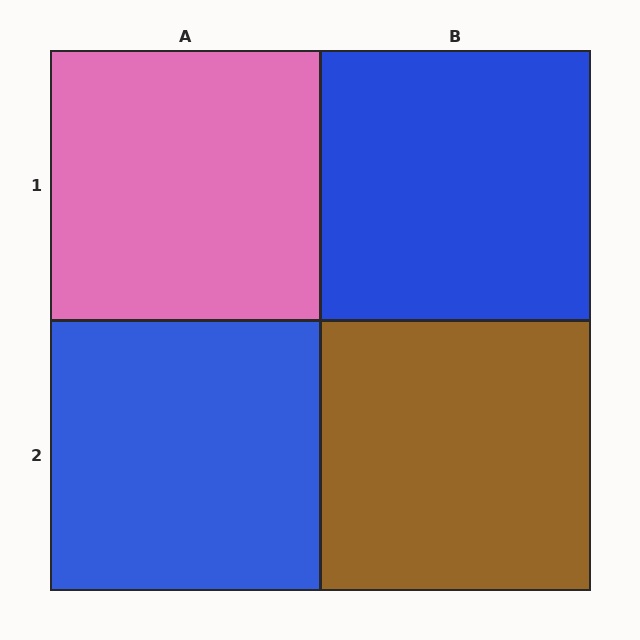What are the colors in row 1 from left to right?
Pink, blue.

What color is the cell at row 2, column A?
Blue.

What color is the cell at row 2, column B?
Brown.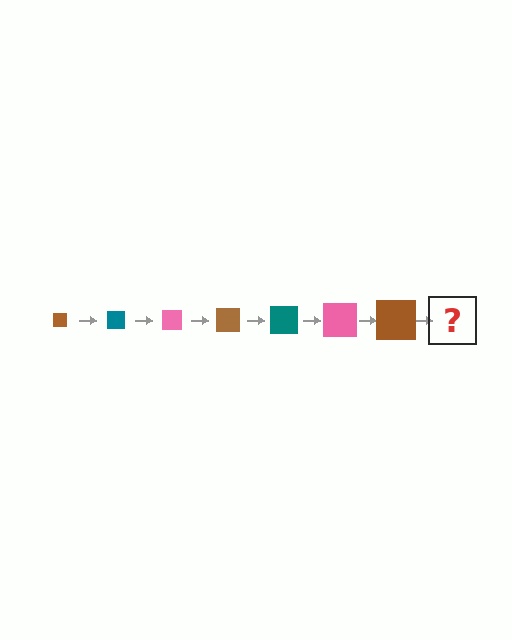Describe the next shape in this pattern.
It should be a teal square, larger than the previous one.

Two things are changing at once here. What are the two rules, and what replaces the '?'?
The two rules are that the square grows larger each step and the color cycles through brown, teal, and pink. The '?' should be a teal square, larger than the previous one.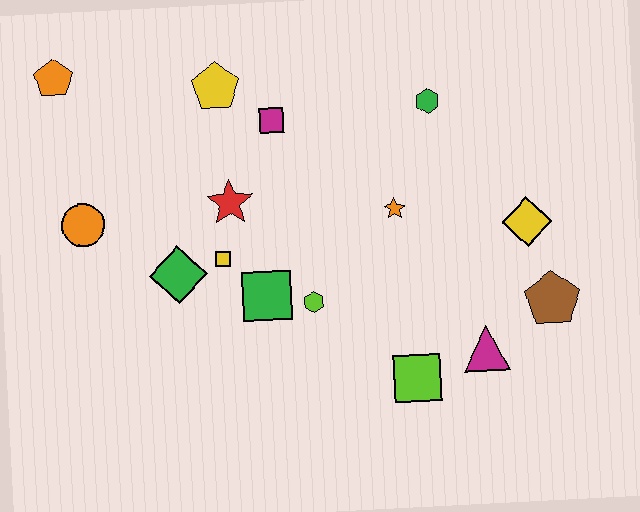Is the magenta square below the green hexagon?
Yes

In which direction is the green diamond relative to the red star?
The green diamond is below the red star.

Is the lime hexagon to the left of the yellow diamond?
Yes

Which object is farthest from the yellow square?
The brown pentagon is farthest from the yellow square.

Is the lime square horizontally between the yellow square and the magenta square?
No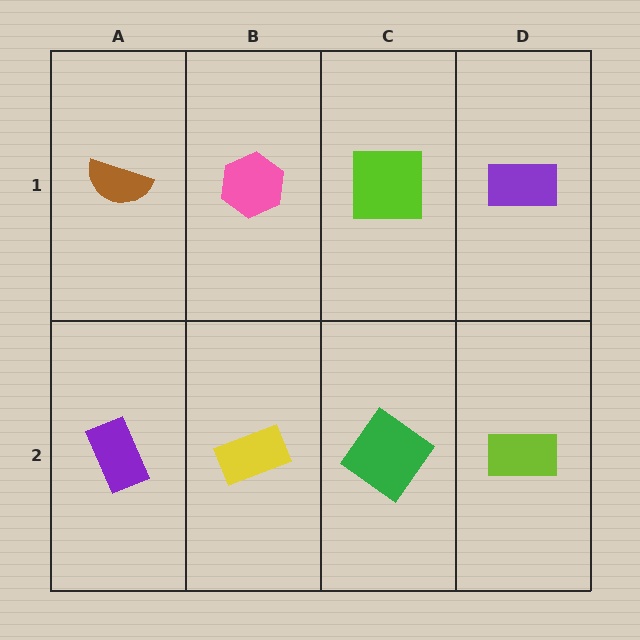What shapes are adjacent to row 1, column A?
A purple rectangle (row 2, column A), a pink hexagon (row 1, column B).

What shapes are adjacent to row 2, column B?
A pink hexagon (row 1, column B), a purple rectangle (row 2, column A), a green diamond (row 2, column C).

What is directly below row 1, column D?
A lime rectangle.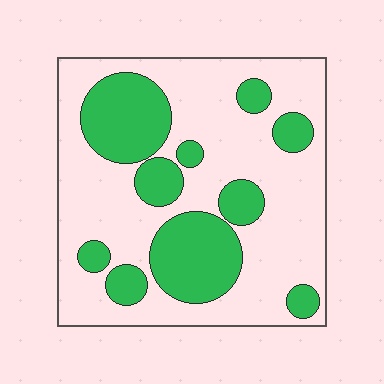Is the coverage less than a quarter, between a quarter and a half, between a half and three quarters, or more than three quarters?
Between a quarter and a half.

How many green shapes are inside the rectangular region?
10.